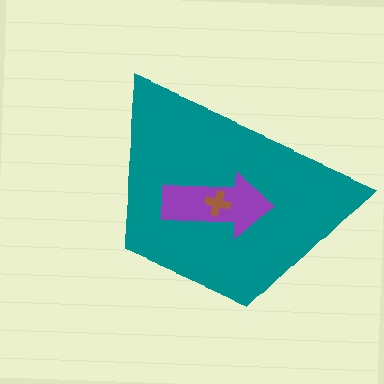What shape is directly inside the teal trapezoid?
The purple arrow.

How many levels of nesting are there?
3.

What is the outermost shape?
The teal trapezoid.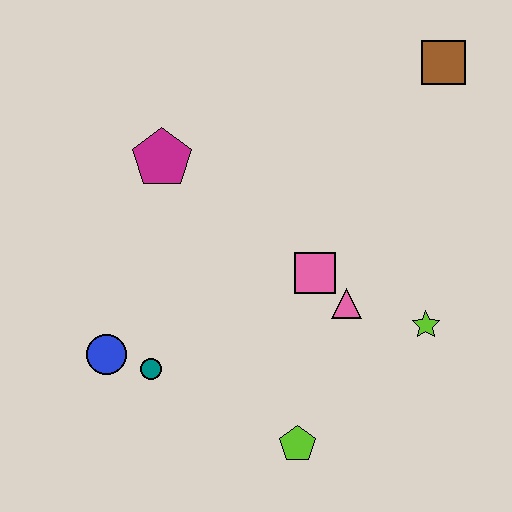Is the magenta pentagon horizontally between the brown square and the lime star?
No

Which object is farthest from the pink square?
The brown square is farthest from the pink square.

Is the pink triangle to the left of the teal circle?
No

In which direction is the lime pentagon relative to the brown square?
The lime pentagon is below the brown square.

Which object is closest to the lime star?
The pink triangle is closest to the lime star.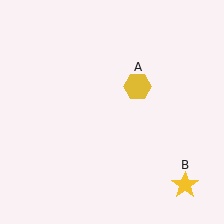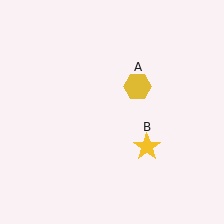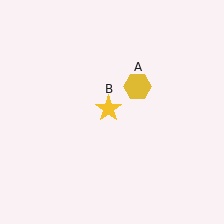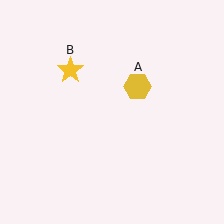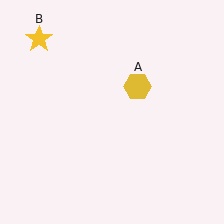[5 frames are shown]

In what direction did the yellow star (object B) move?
The yellow star (object B) moved up and to the left.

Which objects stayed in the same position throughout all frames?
Yellow hexagon (object A) remained stationary.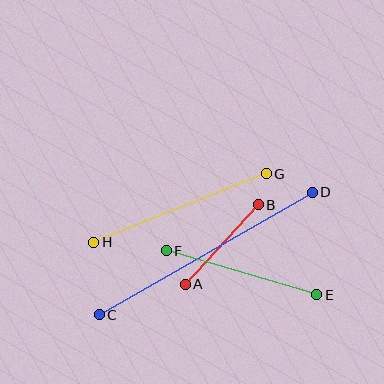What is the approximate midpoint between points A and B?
The midpoint is at approximately (222, 245) pixels.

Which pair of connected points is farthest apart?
Points C and D are farthest apart.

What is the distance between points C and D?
The distance is approximately 246 pixels.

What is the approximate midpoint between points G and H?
The midpoint is at approximately (180, 208) pixels.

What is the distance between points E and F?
The distance is approximately 157 pixels.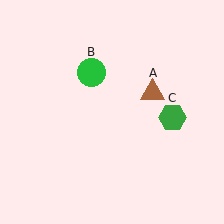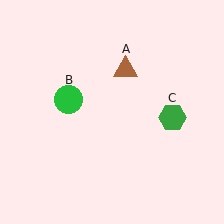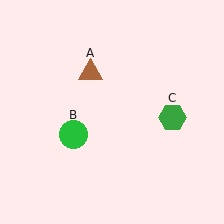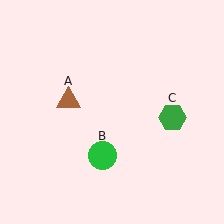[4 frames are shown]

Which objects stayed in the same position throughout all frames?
Green hexagon (object C) remained stationary.